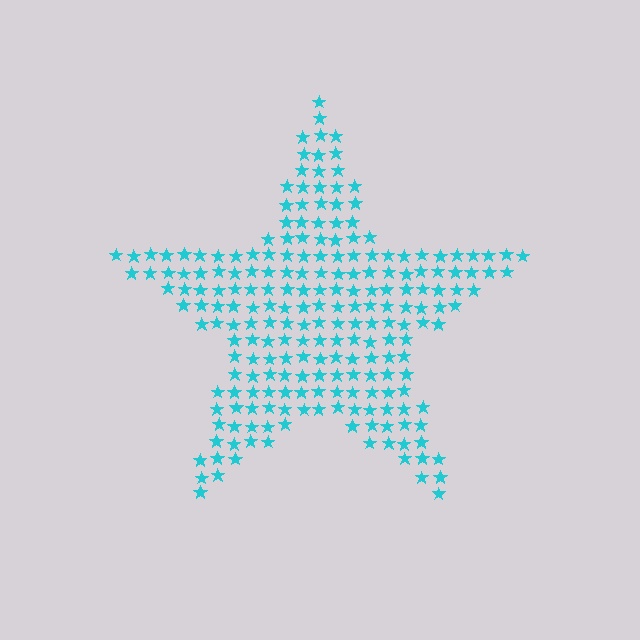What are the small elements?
The small elements are stars.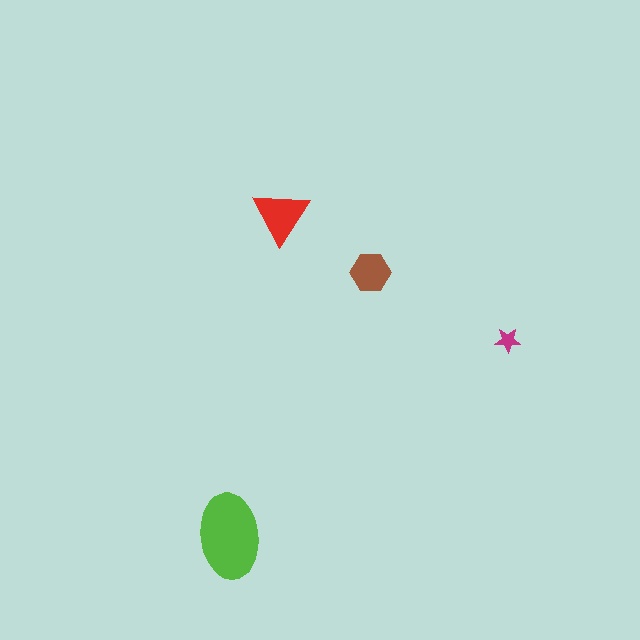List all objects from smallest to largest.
The magenta star, the brown hexagon, the red triangle, the lime ellipse.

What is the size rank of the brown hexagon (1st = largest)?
3rd.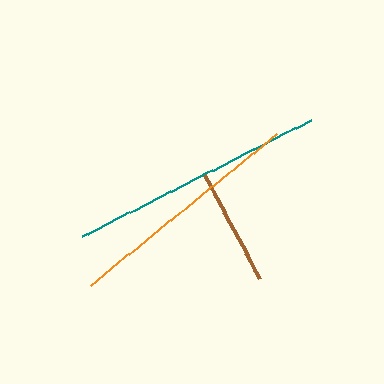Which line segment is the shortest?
The brown line is the shortest at approximately 118 pixels.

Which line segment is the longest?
The teal line is the longest at approximately 256 pixels.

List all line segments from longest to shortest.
From longest to shortest: teal, orange, brown.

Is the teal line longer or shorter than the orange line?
The teal line is longer than the orange line.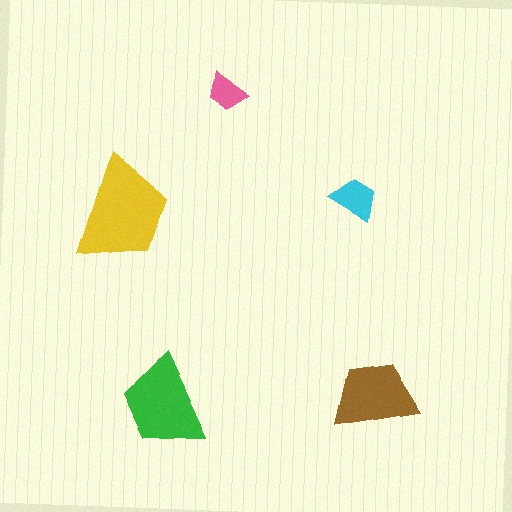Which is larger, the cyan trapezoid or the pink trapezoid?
The cyan one.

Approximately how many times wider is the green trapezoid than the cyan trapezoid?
About 2 times wider.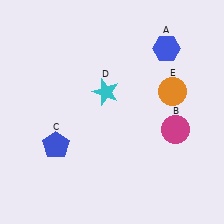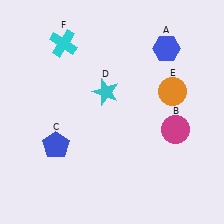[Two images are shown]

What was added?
A cyan cross (F) was added in Image 2.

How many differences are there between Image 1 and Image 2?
There is 1 difference between the two images.